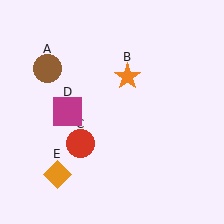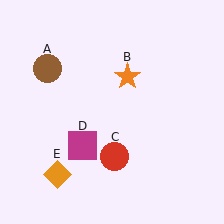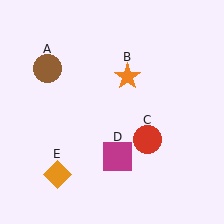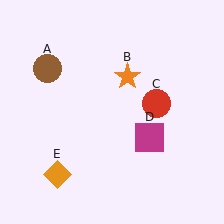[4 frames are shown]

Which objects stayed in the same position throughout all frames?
Brown circle (object A) and orange star (object B) and orange diamond (object E) remained stationary.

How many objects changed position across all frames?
2 objects changed position: red circle (object C), magenta square (object D).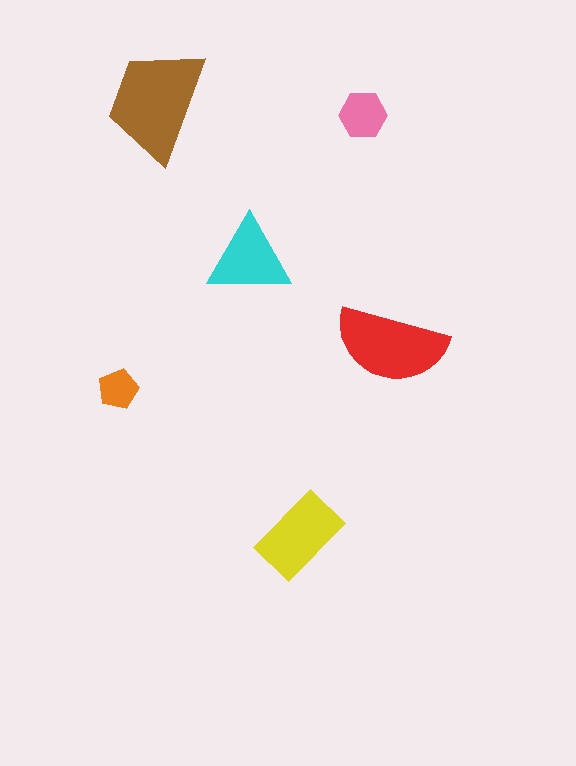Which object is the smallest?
The orange pentagon.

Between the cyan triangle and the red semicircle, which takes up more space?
The red semicircle.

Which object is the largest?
The brown trapezoid.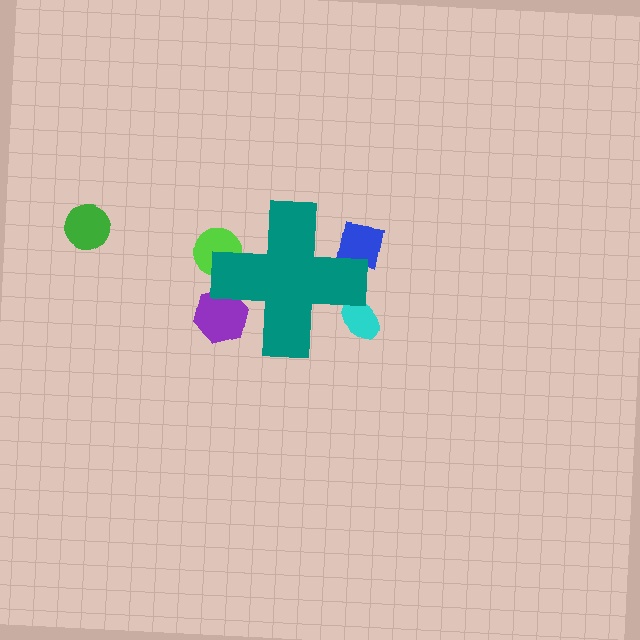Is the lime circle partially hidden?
Yes, the lime circle is partially hidden behind the teal cross.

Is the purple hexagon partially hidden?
Yes, the purple hexagon is partially hidden behind the teal cross.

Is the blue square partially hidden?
Yes, the blue square is partially hidden behind the teal cross.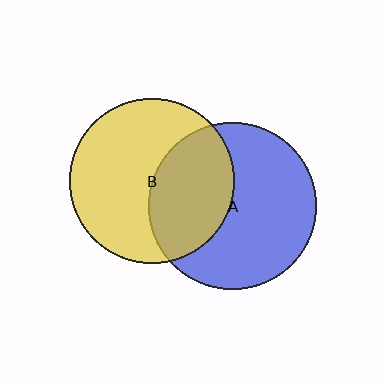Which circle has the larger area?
Circle A (blue).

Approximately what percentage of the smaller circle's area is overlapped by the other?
Approximately 40%.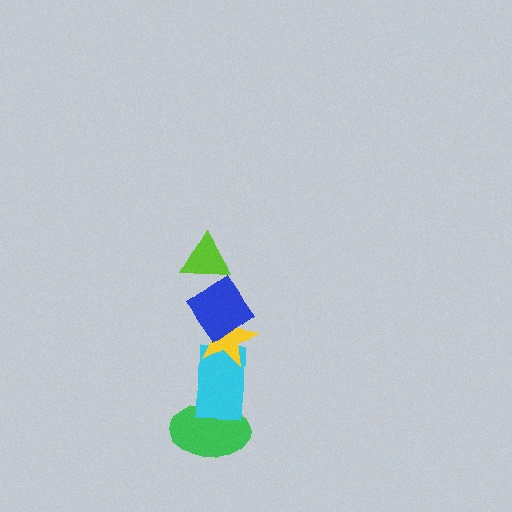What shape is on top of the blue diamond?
The lime triangle is on top of the blue diamond.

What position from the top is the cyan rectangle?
The cyan rectangle is 4th from the top.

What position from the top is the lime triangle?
The lime triangle is 1st from the top.